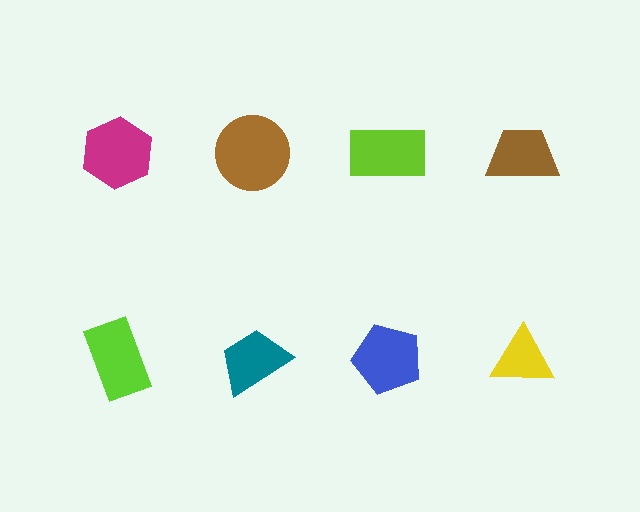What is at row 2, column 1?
A lime rectangle.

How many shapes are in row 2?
4 shapes.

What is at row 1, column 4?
A brown trapezoid.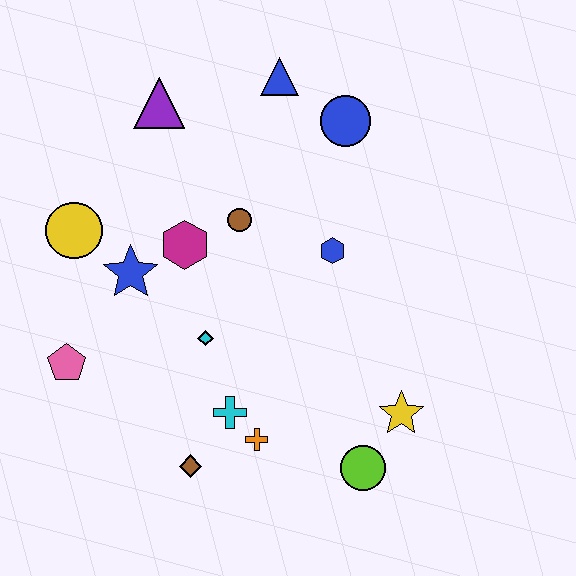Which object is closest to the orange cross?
The cyan cross is closest to the orange cross.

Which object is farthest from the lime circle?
The purple triangle is farthest from the lime circle.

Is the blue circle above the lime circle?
Yes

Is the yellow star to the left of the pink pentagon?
No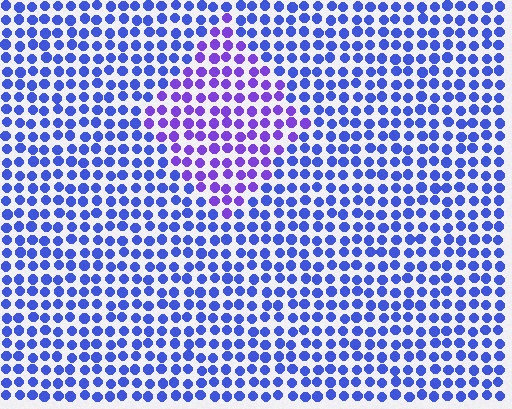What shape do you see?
I see a diamond.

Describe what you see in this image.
The image is filled with small blue elements in a uniform arrangement. A diamond-shaped region is visible where the elements are tinted to a slightly different hue, forming a subtle color boundary.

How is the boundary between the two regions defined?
The boundary is defined purely by a slight shift in hue (about 34 degrees). Spacing, size, and orientation are identical on both sides.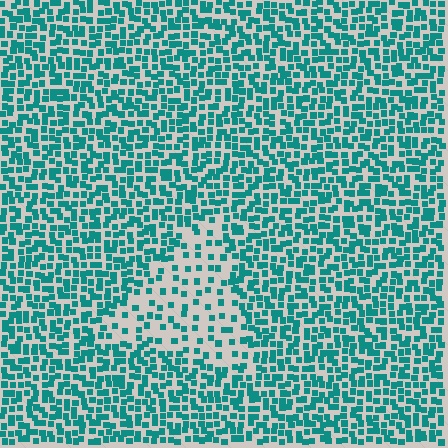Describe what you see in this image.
The image contains small teal elements arranged at two different densities. A triangle-shaped region is visible where the elements are less densely packed than the surrounding area.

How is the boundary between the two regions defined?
The boundary is defined by a change in element density (approximately 2.3x ratio). All elements are the same color, size, and shape.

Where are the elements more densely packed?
The elements are more densely packed outside the triangle boundary.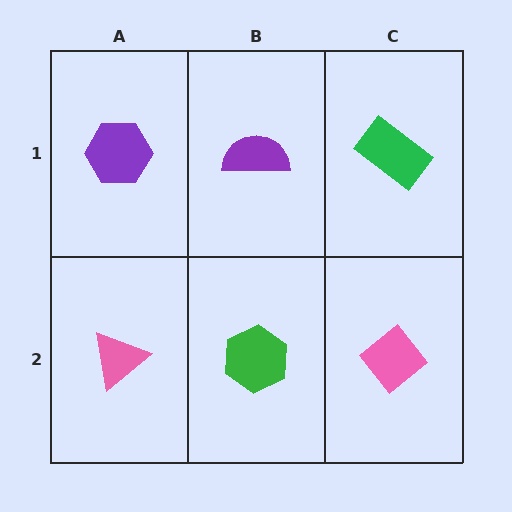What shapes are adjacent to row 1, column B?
A green hexagon (row 2, column B), a purple hexagon (row 1, column A), a green rectangle (row 1, column C).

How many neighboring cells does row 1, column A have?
2.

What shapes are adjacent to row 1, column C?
A pink diamond (row 2, column C), a purple semicircle (row 1, column B).